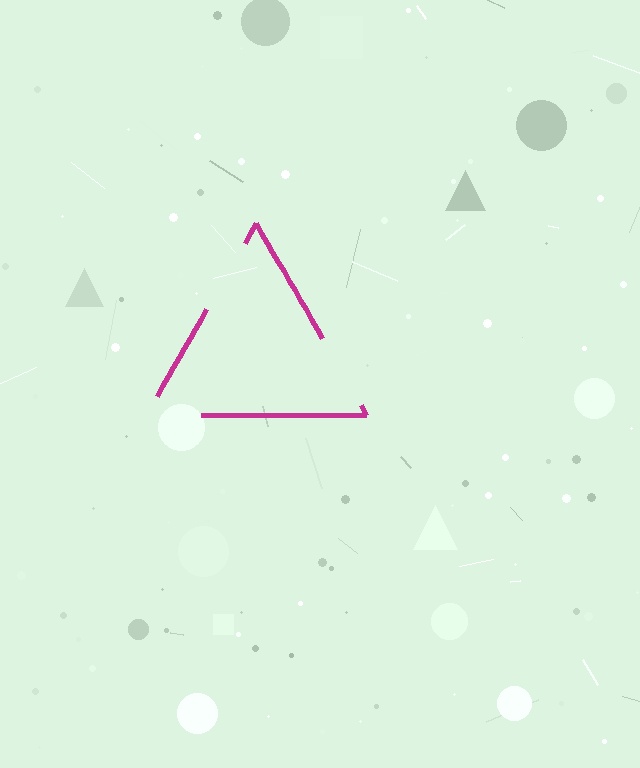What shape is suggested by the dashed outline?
The dashed outline suggests a triangle.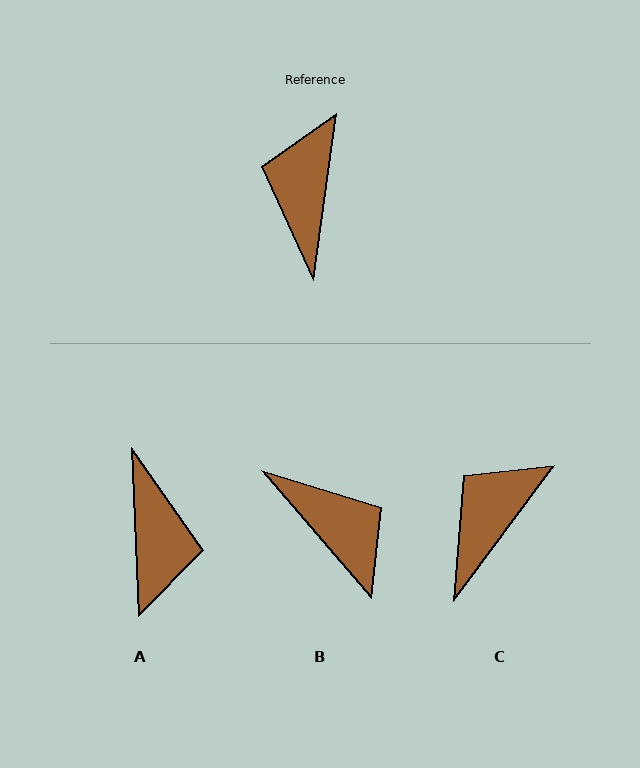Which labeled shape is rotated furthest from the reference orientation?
A, about 170 degrees away.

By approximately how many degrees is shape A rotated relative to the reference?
Approximately 170 degrees clockwise.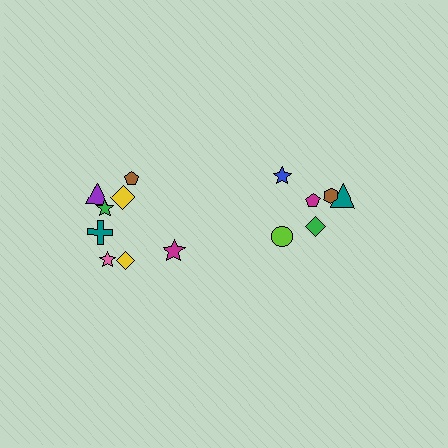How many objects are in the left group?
There are 8 objects.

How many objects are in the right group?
There are 6 objects.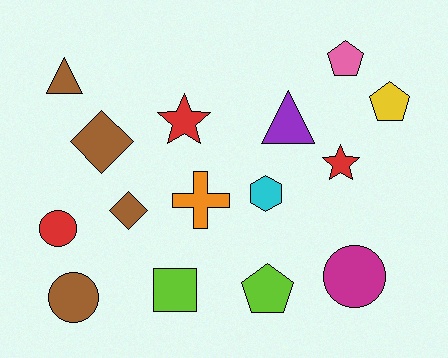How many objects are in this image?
There are 15 objects.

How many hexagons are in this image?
There is 1 hexagon.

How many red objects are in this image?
There are 3 red objects.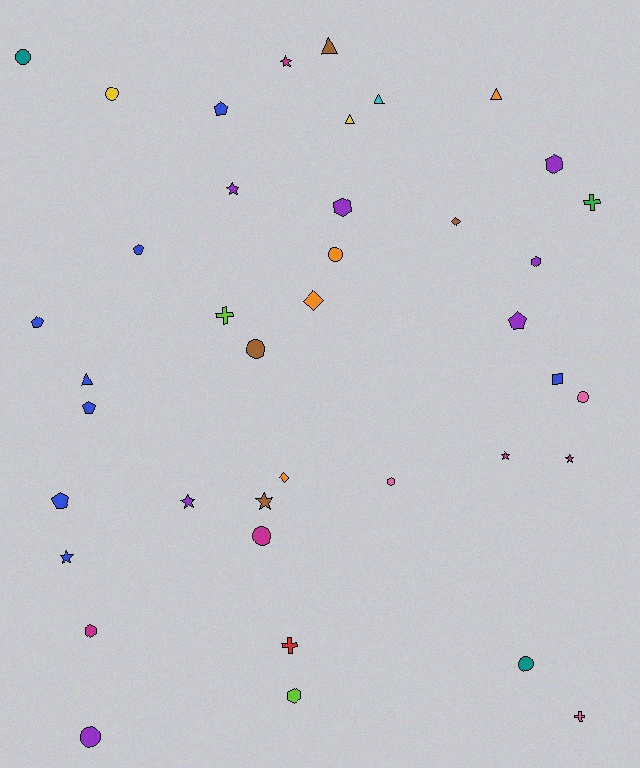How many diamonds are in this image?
There are 3 diamonds.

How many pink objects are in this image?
There are 3 pink objects.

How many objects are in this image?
There are 40 objects.